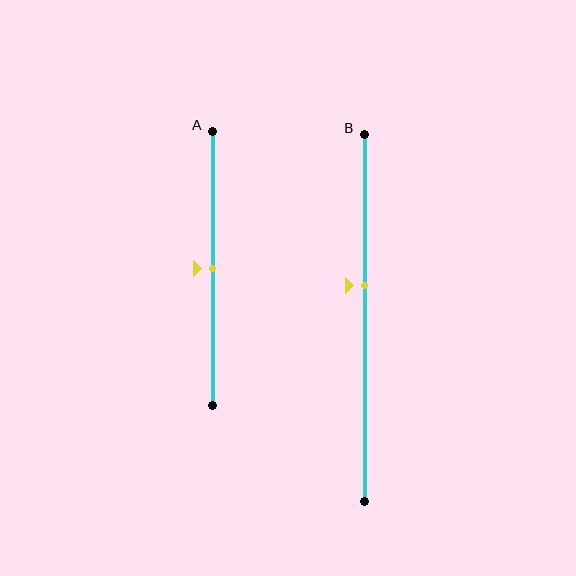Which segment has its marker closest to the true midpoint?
Segment A has its marker closest to the true midpoint.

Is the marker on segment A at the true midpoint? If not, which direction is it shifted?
Yes, the marker on segment A is at the true midpoint.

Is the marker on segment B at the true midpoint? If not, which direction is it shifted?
No, the marker on segment B is shifted upward by about 9% of the segment length.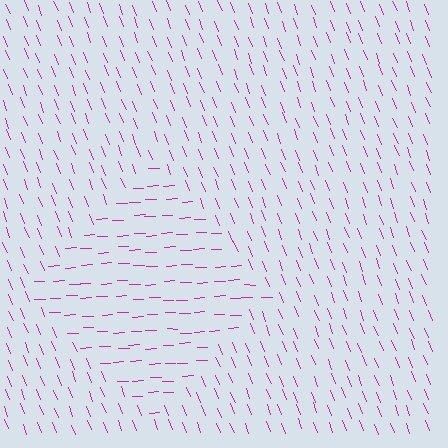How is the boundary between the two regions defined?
The boundary is defined purely by a change in line orientation (approximately 70 degrees difference). All lines are the same color and thickness.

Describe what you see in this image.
The image is filled with small magenta line segments. A diamond region in the image has lines oriented differently from the surrounding lines, creating a visible texture boundary.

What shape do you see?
I see a diamond.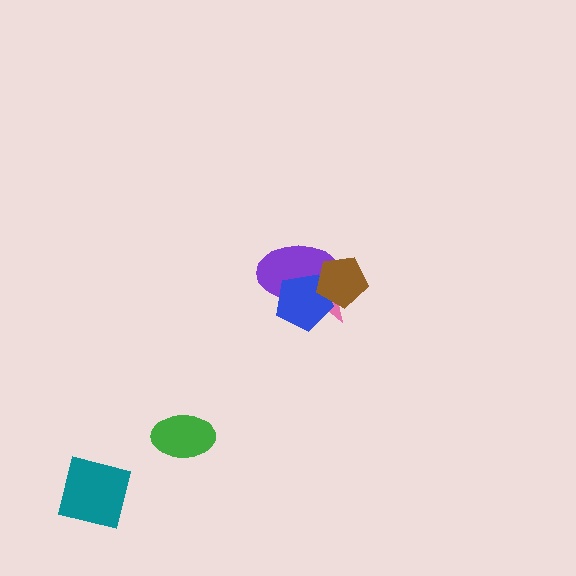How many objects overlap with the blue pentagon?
3 objects overlap with the blue pentagon.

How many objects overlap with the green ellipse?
0 objects overlap with the green ellipse.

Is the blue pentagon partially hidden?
Yes, it is partially covered by another shape.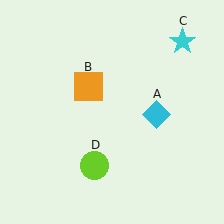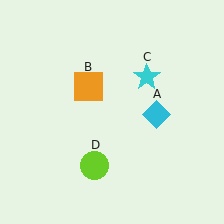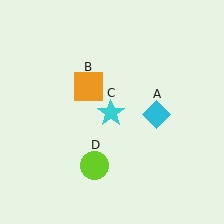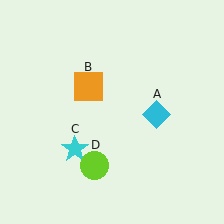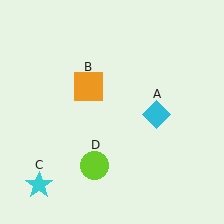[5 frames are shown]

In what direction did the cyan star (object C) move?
The cyan star (object C) moved down and to the left.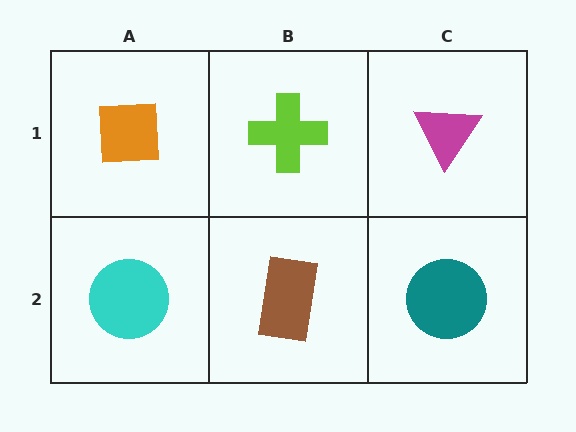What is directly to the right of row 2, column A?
A brown rectangle.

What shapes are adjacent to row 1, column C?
A teal circle (row 2, column C), a lime cross (row 1, column B).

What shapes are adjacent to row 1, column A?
A cyan circle (row 2, column A), a lime cross (row 1, column B).